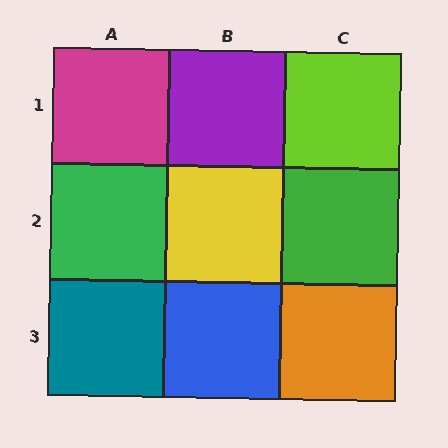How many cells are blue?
1 cell is blue.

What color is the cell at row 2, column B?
Yellow.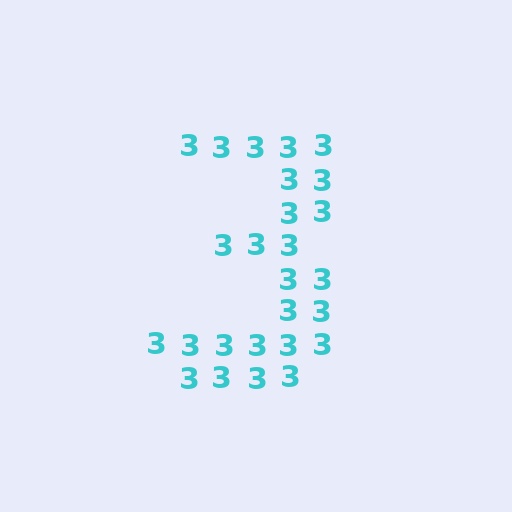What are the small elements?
The small elements are digit 3's.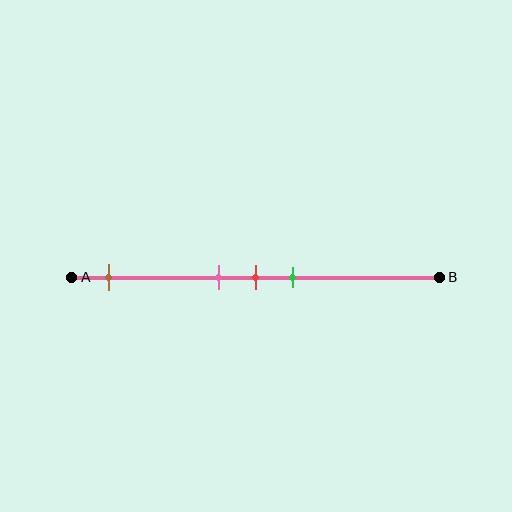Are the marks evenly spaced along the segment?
No, the marks are not evenly spaced.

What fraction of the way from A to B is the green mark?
The green mark is approximately 60% (0.6) of the way from A to B.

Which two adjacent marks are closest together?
The pink and red marks are the closest adjacent pair.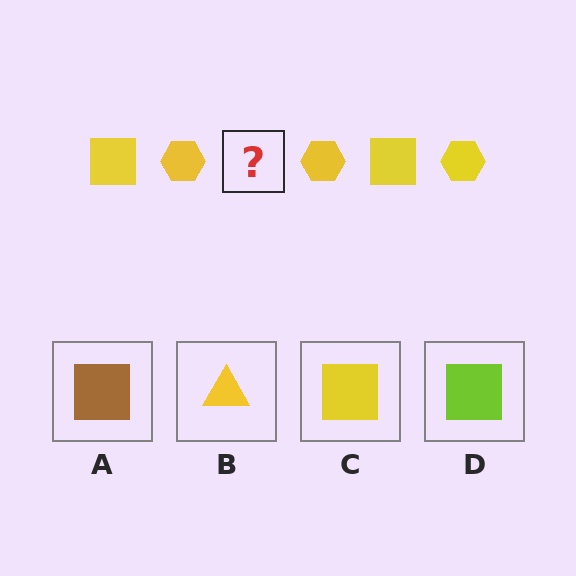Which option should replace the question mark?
Option C.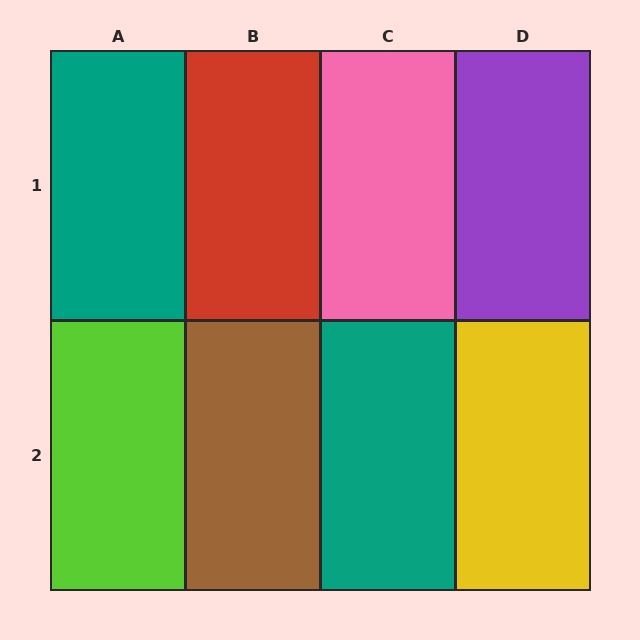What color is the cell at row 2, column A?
Lime.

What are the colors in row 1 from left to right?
Teal, red, pink, purple.